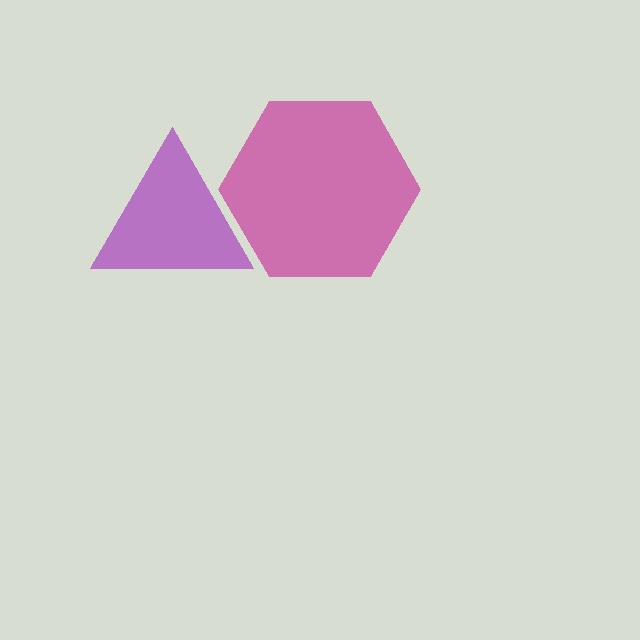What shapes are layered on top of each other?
The layered shapes are: a magenta hexagon, a purple triangle.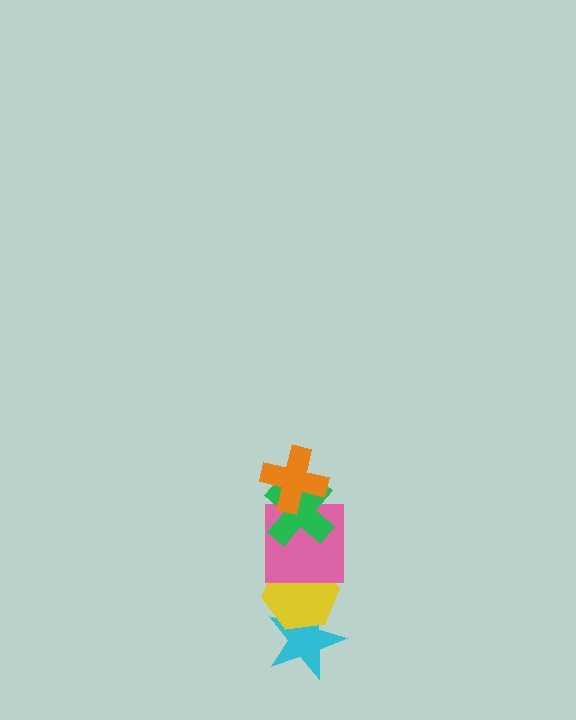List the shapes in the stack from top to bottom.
From top to bottom: the orange cross, the green cross, the pink square, the yellow hexagon, the cyan star.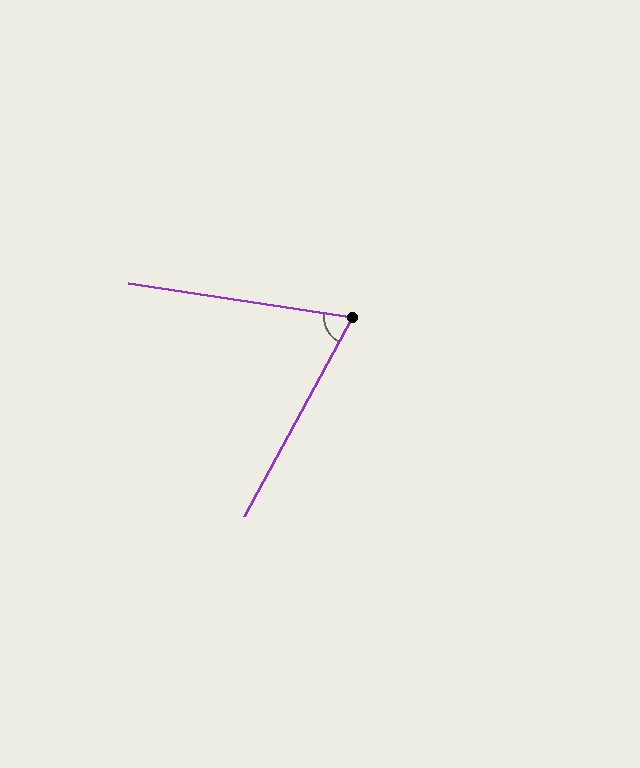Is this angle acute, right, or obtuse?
It is acute.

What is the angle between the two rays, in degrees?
Approximately 70 degrees.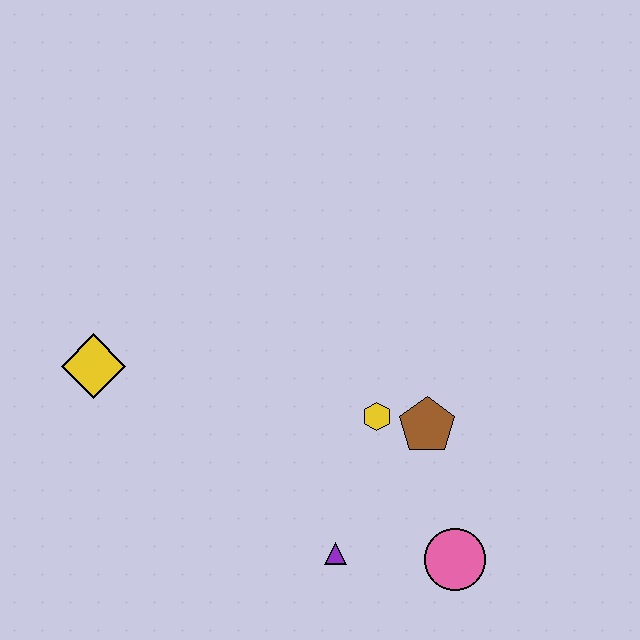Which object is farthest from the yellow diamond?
The pink circle is farthest from the yellow diamond.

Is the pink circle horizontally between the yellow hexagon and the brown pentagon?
No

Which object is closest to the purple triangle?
The pink circle is closest to the purple triangle.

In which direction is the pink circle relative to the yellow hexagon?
The pink circle is below the yellow hexagon.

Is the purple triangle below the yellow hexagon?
Yes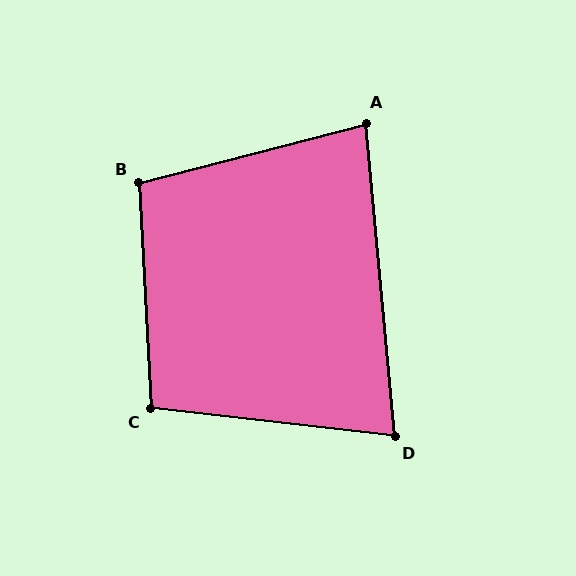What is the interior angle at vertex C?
Approximately 99 degrees (obtuse).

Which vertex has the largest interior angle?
B, at approximately 102 degrees.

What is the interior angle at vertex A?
Approximately 81 degrees (acute).